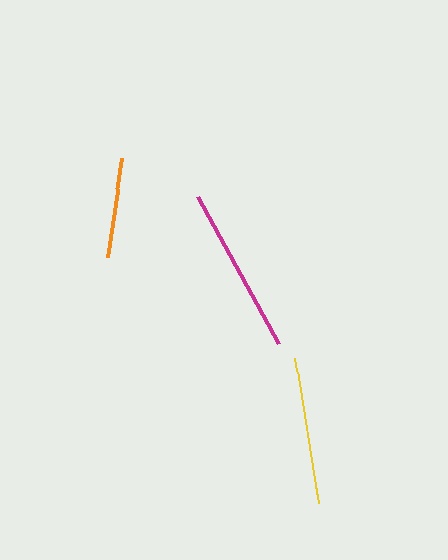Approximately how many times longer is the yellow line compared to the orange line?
The yellow line is approximately 1.5 times the length of the orange line.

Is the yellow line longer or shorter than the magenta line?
The magenta line is longer than the yellow line.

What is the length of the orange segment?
The orange segment is approximately 100 pixels long.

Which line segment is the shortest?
The orange line is the shortest at approximately 100 pixels.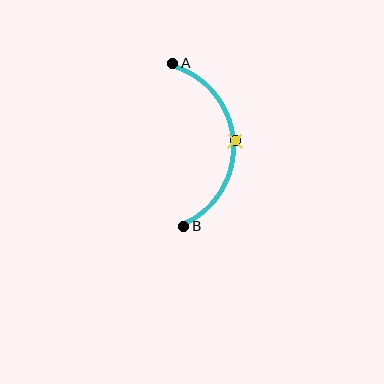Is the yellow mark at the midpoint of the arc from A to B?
Yes. The yellow mark lies on the arc at equal arc-length from both A and B — it is the arc midpoint.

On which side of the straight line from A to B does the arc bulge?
The arc bulges to the right of the straight line connecting A and B.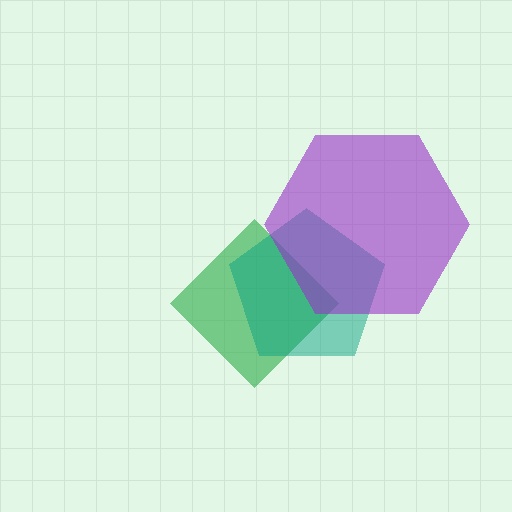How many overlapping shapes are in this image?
There are 3 overlapping shapes in the image.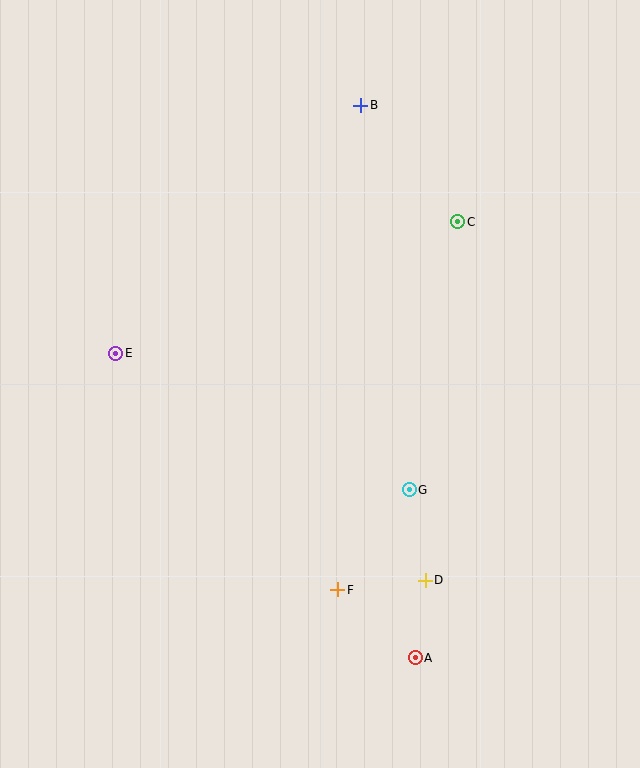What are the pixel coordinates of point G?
Point G is at (409, 490).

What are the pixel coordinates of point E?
Point E is at (116, 353).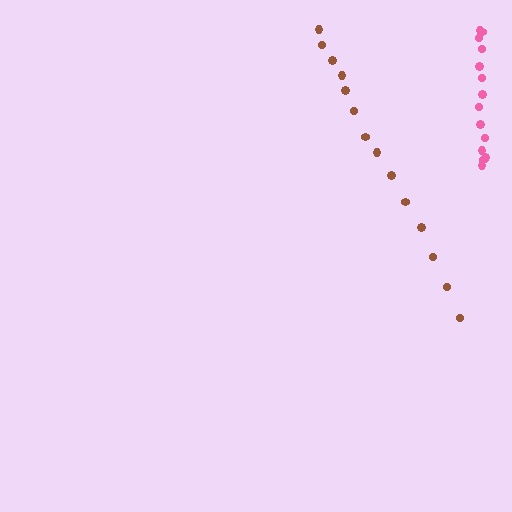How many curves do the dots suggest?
There are 2 distinct paths.